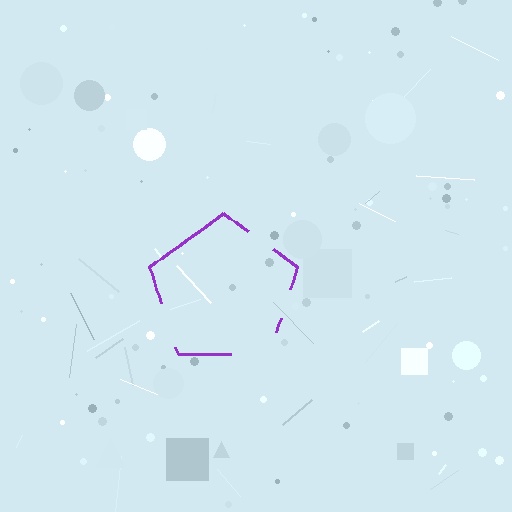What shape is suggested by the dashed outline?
The dashed outline suggests a pentagon.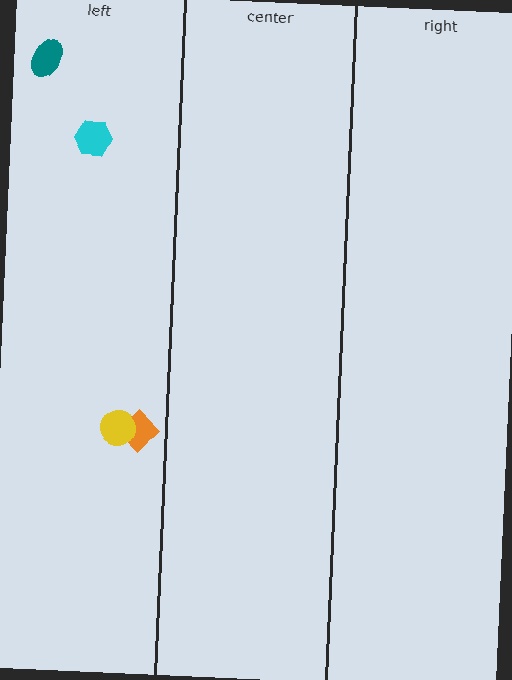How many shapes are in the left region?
4.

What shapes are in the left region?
The cyan hexagon, the orange diamond, the yellow circle, the teal ellipse.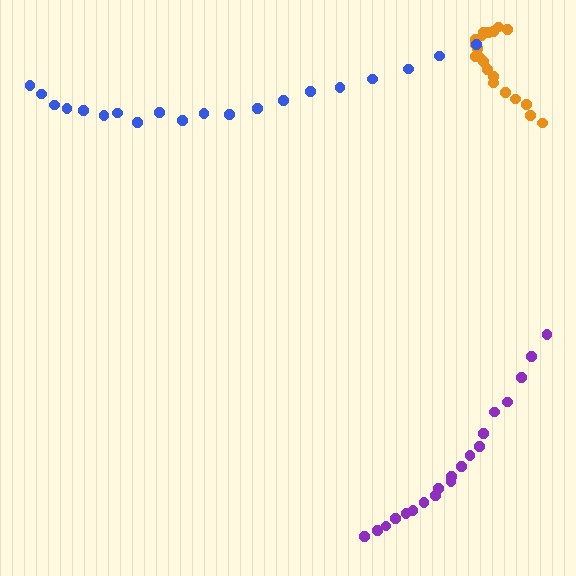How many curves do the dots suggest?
There are 3 distinct paths.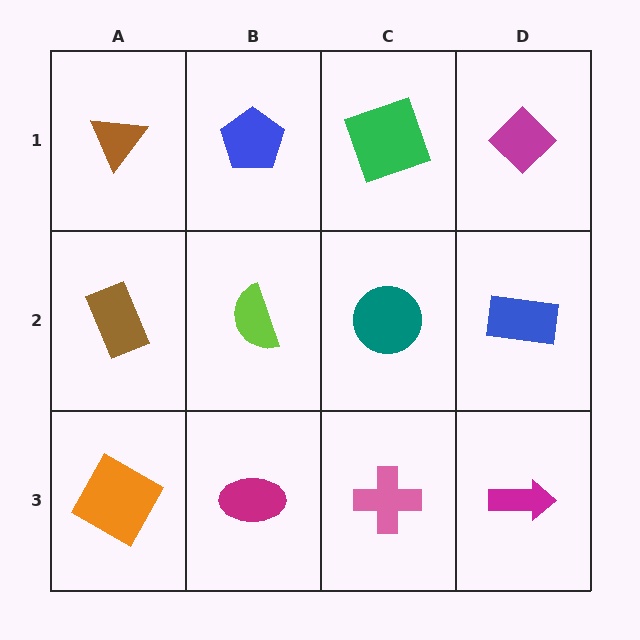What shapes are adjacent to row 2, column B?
A blue pentagon (row 1, column B), a magenta ellipse (row 3, column B), a brown rectangle (row 2, column A), a teal circle (row 2, column C).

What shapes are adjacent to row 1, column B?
A lime semicircle (row 2, column B), a brown triangle (row 1, column A), a green square (row 1, column C).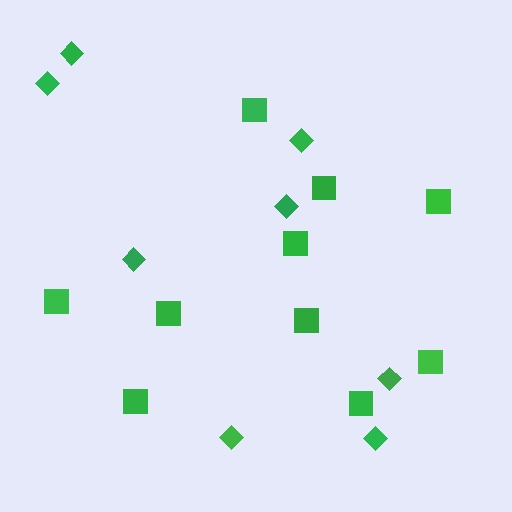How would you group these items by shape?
There are 2 groups: one group of squares (10) and one group of diamonds (8).